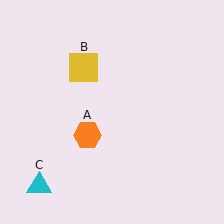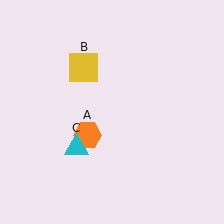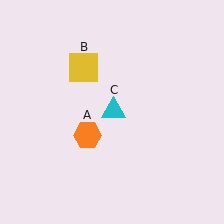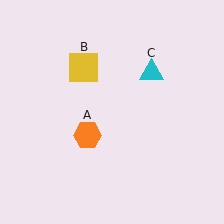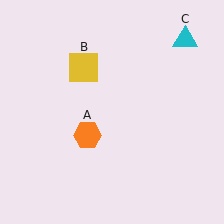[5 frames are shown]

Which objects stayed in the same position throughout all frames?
Orange hexagon (object A) and yellow square (object B) remained stationary.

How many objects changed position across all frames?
1 object changed position: cyan triangle (object C).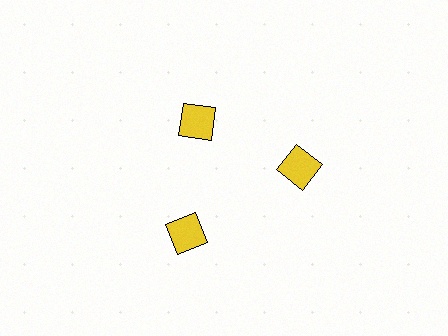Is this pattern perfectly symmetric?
No. The 3 yellow squares are arranged in a ring, but one element near the 11 o'clock position is pulled inward toward the center, breaking the 3-fold rotational symmetry.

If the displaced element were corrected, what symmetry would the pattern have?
It would have 3-fold rotational symmetry — the pattern would map onto itself every 120 degrees.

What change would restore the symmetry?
The symmetry would be restored by moving it outward, back onto the ring so that all 3 squares sit at equal angles and equal distance from the center.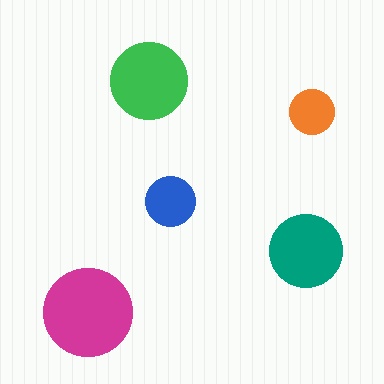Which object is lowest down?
The magenta circle is bottommost.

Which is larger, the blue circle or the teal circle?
The teal one.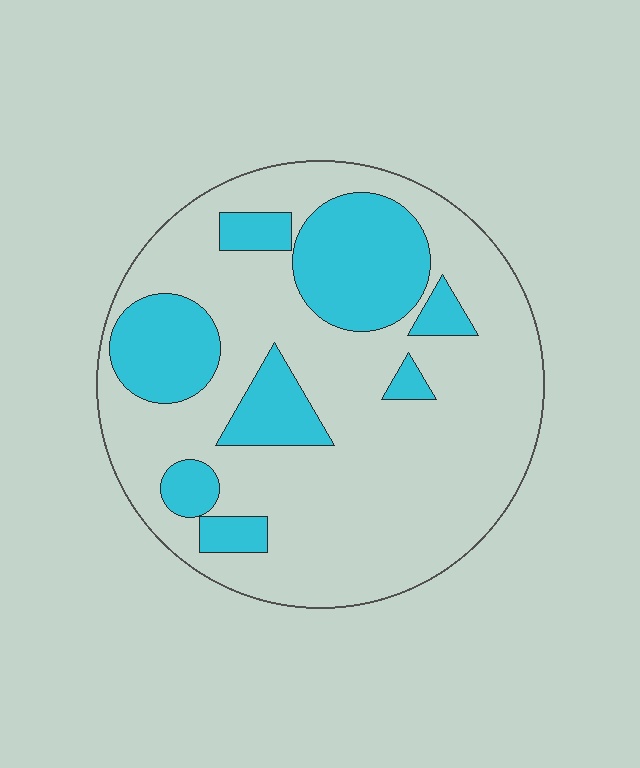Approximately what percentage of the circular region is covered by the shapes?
Approximately 25%.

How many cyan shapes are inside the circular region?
8.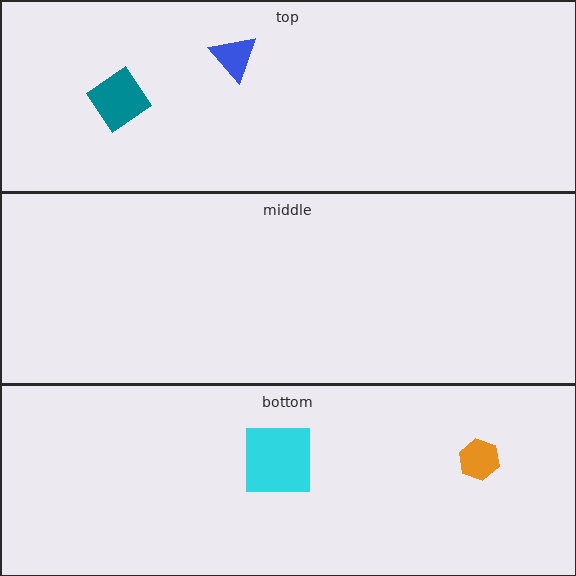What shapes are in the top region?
The blue triangle, the teal diamond.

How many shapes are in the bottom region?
2.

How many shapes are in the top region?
2.